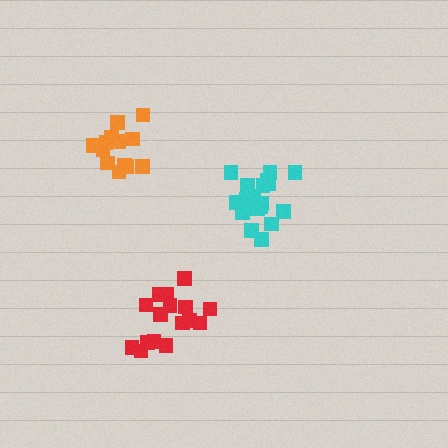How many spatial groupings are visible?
There are 3 spatial groupings.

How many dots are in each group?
Group 1: 16 dots, Group 2: 14 dots, Group 3: 18 dots (48 total).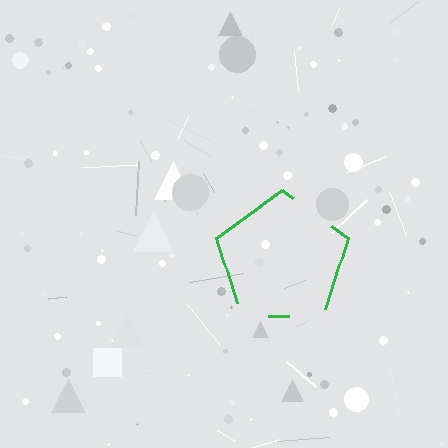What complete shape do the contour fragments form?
The contour fragments form a pentagon.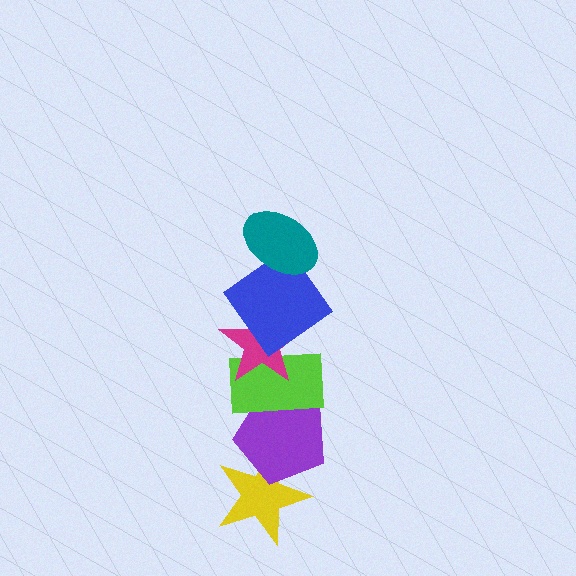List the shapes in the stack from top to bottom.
From top to bottom: the teal ellipse, the blue diamond, the magenta star, the lime rectangle, the purple pentagon, the yellow star.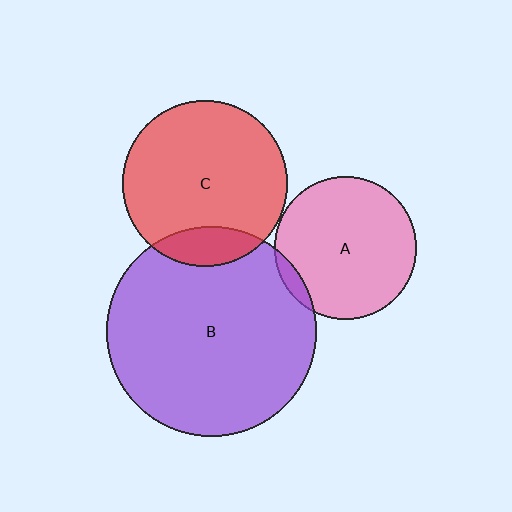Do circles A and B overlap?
Yes.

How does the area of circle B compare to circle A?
Approximately 2.2 times.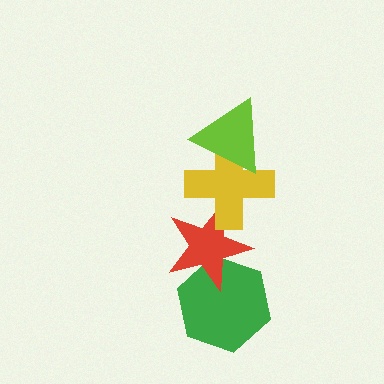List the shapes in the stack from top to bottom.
From top to bottom: the lime triangle, the yellow cross, the red star, the green hexagon.